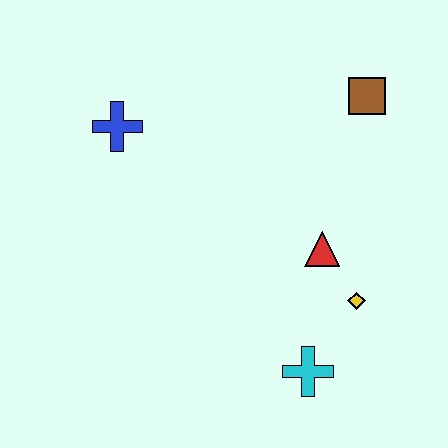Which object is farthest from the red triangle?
The blue cross is farthest from the red triangle.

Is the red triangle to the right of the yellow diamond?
No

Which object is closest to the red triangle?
The yellow diamond is closest to the red triangle.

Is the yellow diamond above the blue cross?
No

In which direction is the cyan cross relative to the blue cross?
The cyan cross is below the blue cross.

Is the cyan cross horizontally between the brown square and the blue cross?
Yes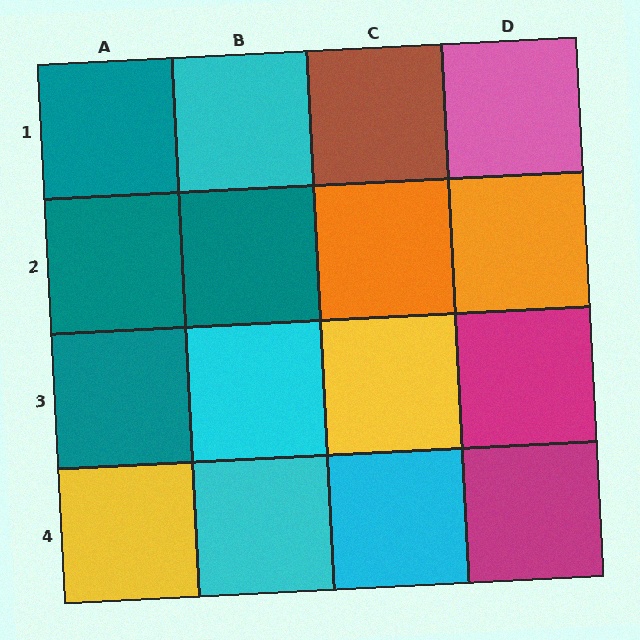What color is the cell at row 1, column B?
Cyan.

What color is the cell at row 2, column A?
Teal.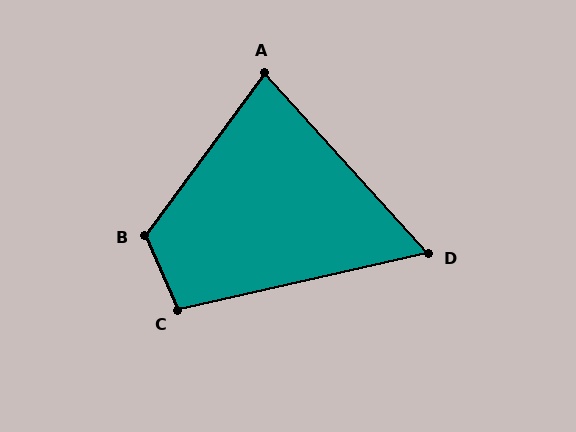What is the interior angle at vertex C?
Approximately 101 degrees (obtuse).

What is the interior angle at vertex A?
Approximately 79 degrees (acute).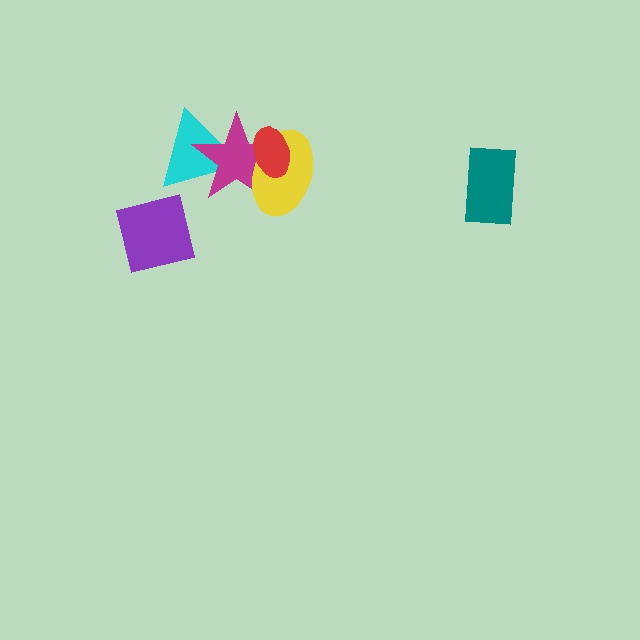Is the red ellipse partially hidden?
No, no other shape covers it.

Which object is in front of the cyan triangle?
The magenta star is in front of the cyan triangle.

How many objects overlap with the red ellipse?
2 objects overlap with the red ellipse.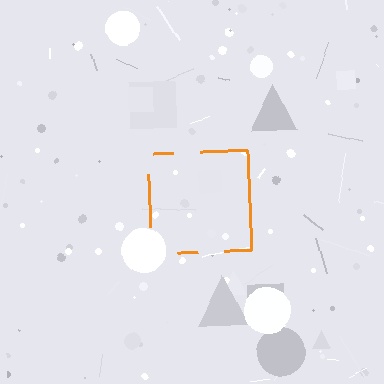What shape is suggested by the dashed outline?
The dashed outline suggests a square.